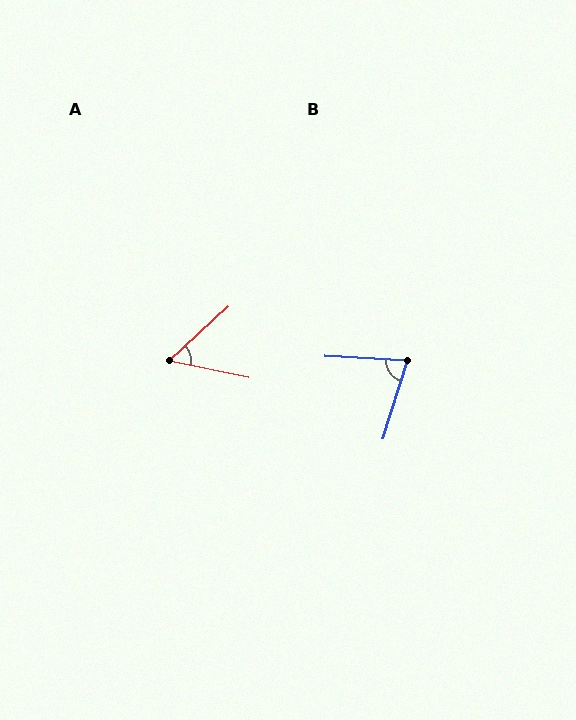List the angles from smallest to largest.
A (54°), B (76°).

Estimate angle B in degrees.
Approximately 76 degrees.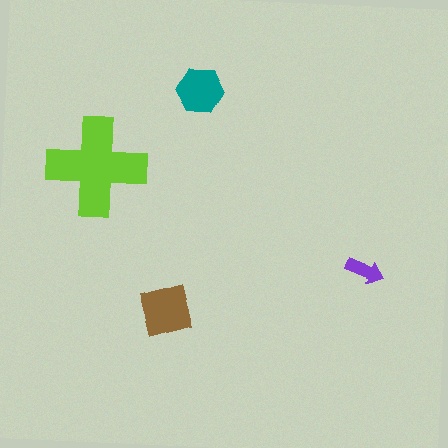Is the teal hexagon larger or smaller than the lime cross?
Smaller.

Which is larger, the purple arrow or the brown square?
The brown square.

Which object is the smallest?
The purple arrow.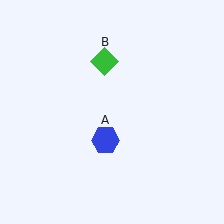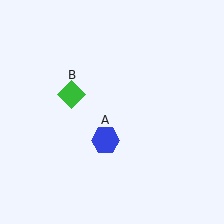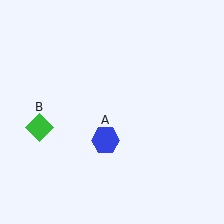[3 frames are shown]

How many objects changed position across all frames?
1 object changed position: green diamond (object B).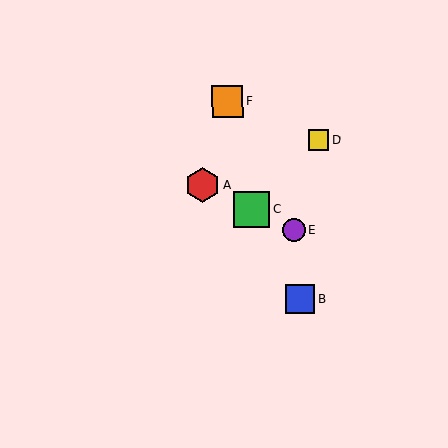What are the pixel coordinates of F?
Object F is at (228, 101).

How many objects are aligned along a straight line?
3 objects (A, C, E) are aligned along a straight line.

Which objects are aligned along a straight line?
Objects A, C, E are aligned along a straight line.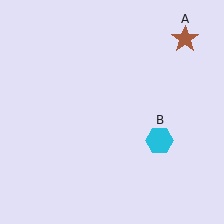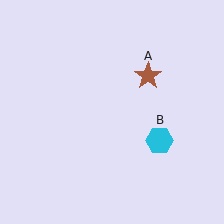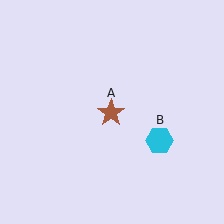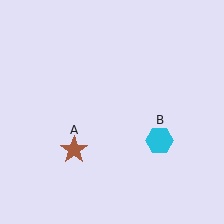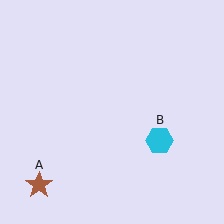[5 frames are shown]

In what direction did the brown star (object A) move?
The brown star (object A) moved down and to the left.